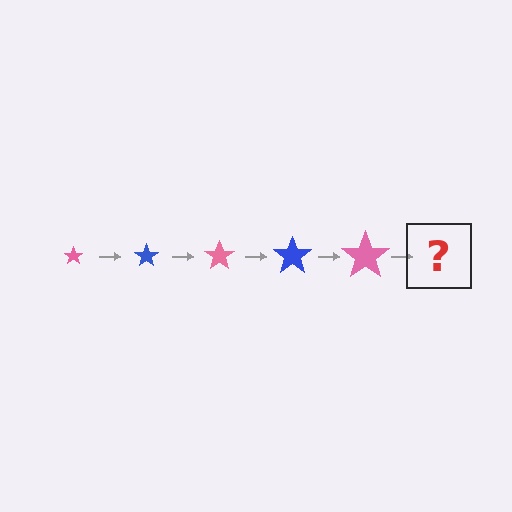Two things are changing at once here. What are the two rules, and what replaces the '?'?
The two rules are that the star grows larger each step and the color cycles through pink and blue. The '?' should be a blue star, larger than the previous one.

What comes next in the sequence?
The next element should be a blue star, larger than the previous one.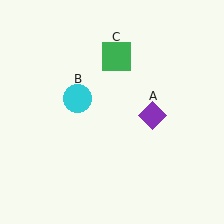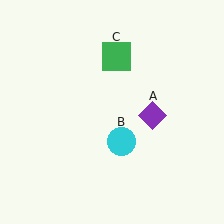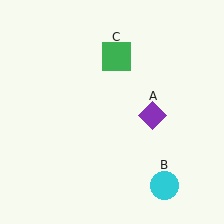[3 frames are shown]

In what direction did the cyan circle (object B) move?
The cyan circle (object B) moved down and to the right.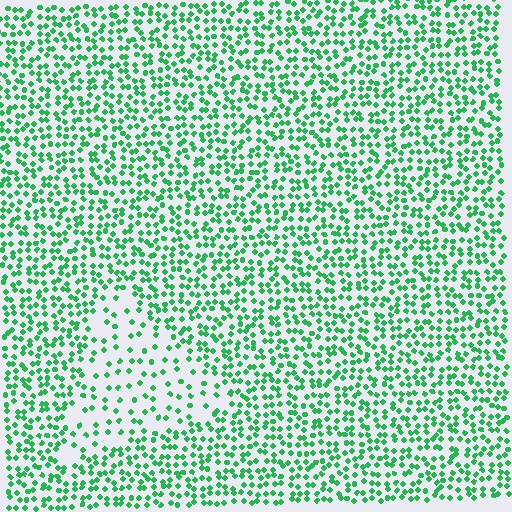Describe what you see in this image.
The image contains small green elements arranged at two different densities. A triangle-shaped region is visible where the elements are less densely packed than the surrounding area.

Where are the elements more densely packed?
The elements are more densely packed outside the triangle boundary.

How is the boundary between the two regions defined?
The boundary is defined by a change in element density (approximately 2.3x ratio). All elements are the same color, size, and shape.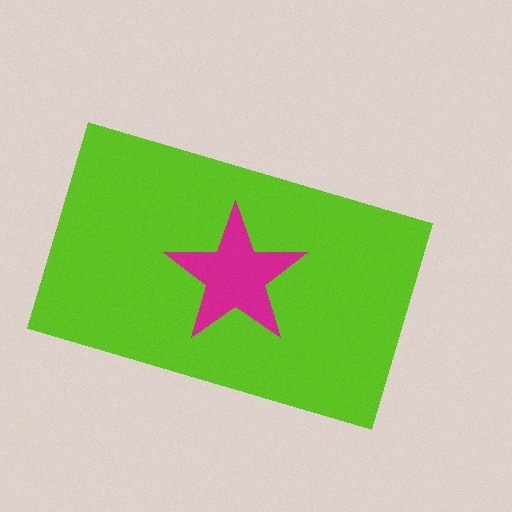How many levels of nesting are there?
2.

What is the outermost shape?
The lime rectangle.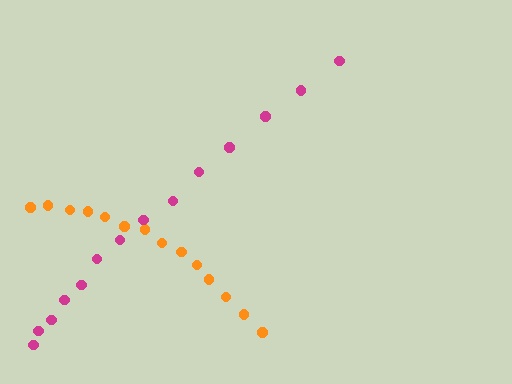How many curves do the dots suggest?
There are 2 distinct paths.